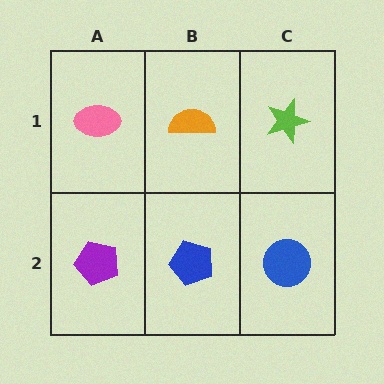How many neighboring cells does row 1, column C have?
2.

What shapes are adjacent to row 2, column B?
An orange semicircle (row 1, column B), a purple pentagon (row 2, column A), a blue circle (row 2, column C).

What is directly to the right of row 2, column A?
A blue pentagon.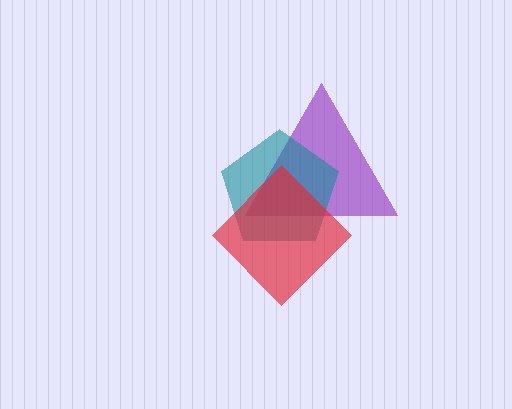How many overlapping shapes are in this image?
There are 3 overlapping shapes in the image.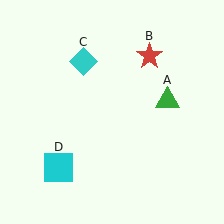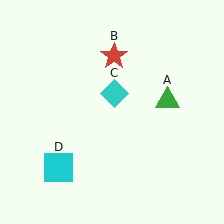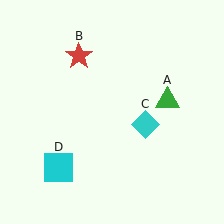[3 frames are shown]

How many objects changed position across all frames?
2 objects changed position: red star (object B), cyan diamond (object C).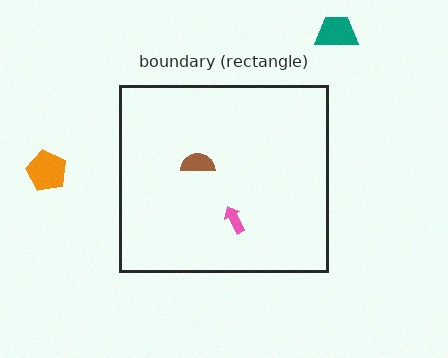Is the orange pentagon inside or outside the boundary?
Outside.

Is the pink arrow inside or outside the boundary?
Inside.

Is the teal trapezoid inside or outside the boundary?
Outside.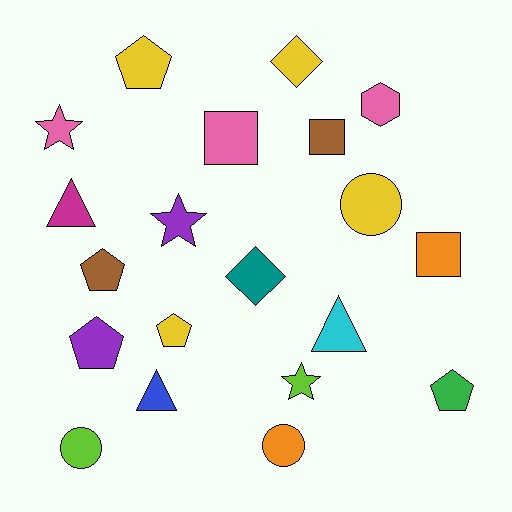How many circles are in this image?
There are 3 circles.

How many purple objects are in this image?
There are 2 purple objects.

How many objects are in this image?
There are 20 objects.